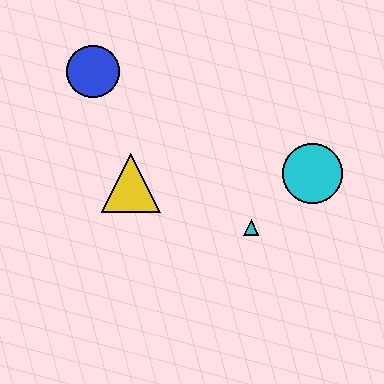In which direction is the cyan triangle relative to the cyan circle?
The cyan triangle is to the left of the cyan circle.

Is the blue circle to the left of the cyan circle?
Yes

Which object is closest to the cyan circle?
The cyan triangle is closest to the cyan circle.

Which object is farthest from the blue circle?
The cyan circle is farthest from the blue circle.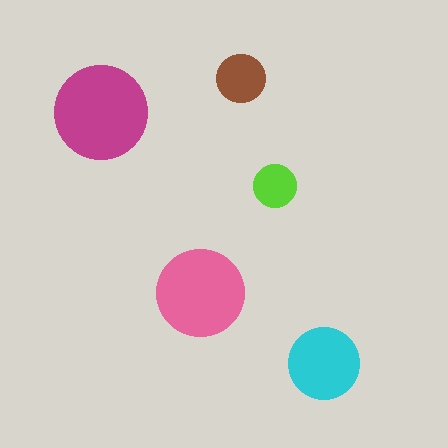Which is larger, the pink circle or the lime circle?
The pink one.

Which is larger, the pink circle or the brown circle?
The pink one.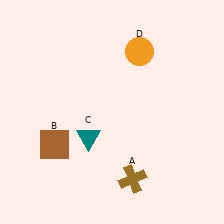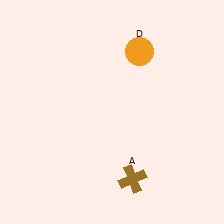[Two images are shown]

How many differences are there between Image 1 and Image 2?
There are 2 differences between the two images.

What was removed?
The brown square (B), the teal triangle (C) were removed in Image 2.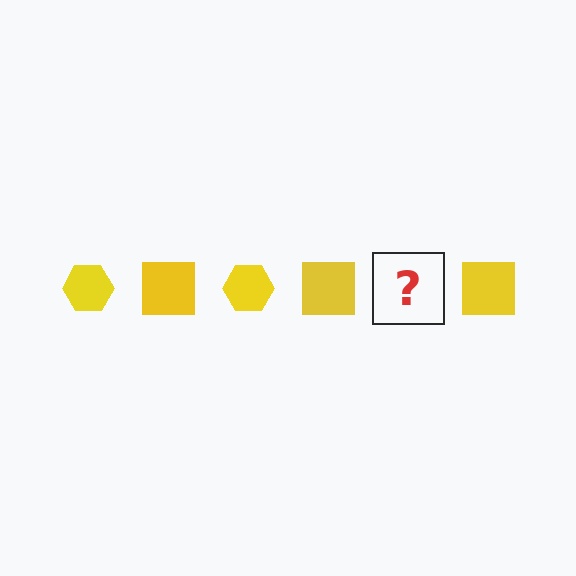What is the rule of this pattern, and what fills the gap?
The rule is that the pattern cycles through hexagon, square shapes in yellow. The gap should be filled with a yellow hexagon.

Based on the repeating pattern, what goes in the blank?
The blank should be a yellow hexagon.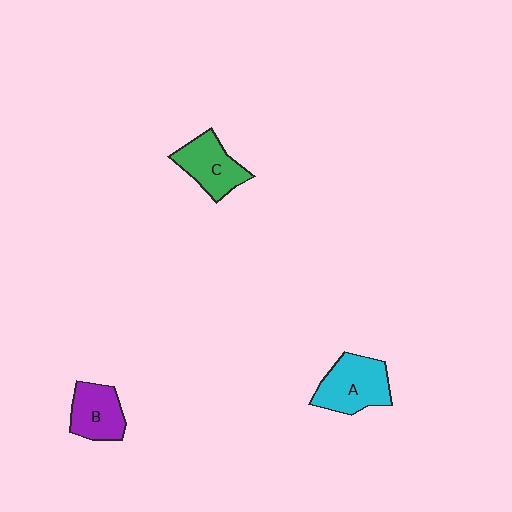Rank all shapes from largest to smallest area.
From largest to smallest: A (cyan), C (green), B (purple).